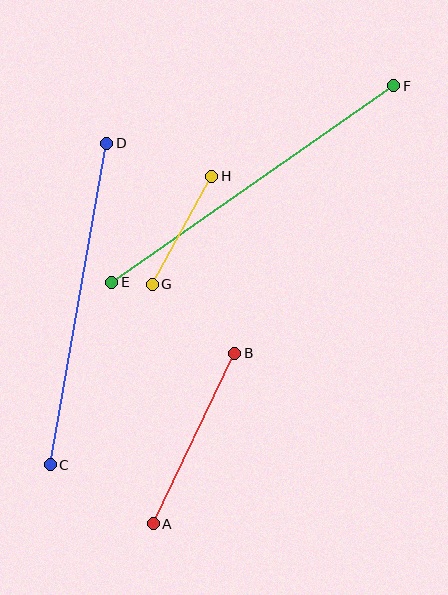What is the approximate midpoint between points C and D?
The midpoint is at approximately (78, 304) pixels.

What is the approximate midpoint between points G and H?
The midpoint is at approximately (182, 230) pixels.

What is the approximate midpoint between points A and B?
The midpoint is at approximately (194, 438) pixels.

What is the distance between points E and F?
The distance is approximately 344 pixels.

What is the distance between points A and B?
The distance is approximately 189 pixels.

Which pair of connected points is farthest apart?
Points E and F are farthest apart.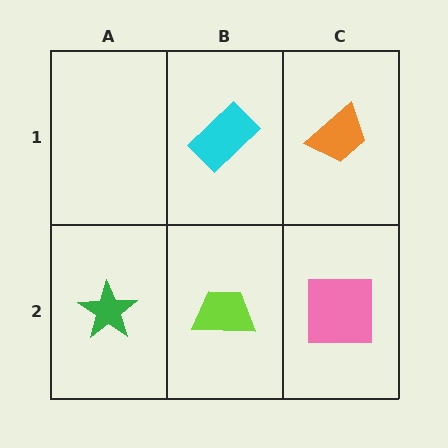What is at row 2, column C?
A pink square.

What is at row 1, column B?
A cyan rectangle.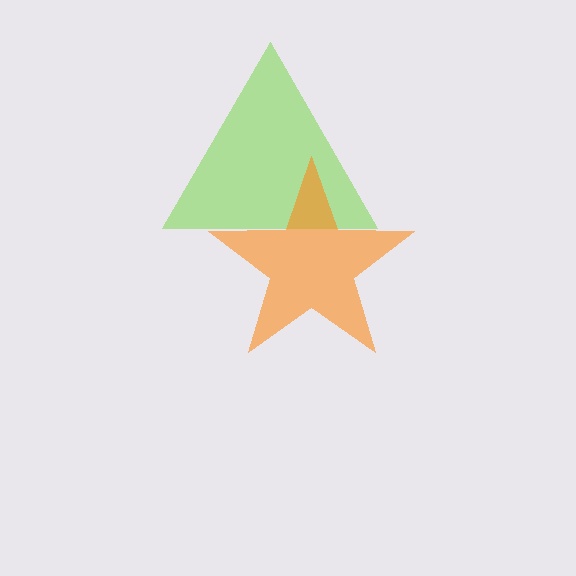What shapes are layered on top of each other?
The layered shapes are: a lime triangle, an orange star.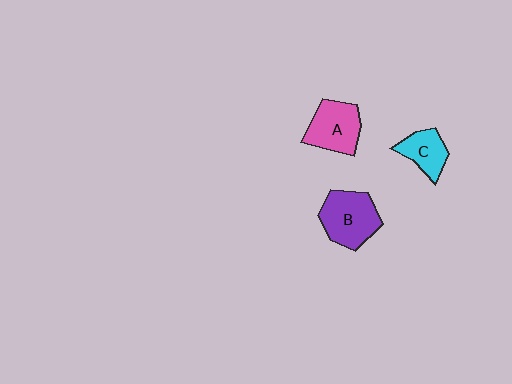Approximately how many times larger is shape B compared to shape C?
Approximately 1.6 times.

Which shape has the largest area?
Shape B (purple).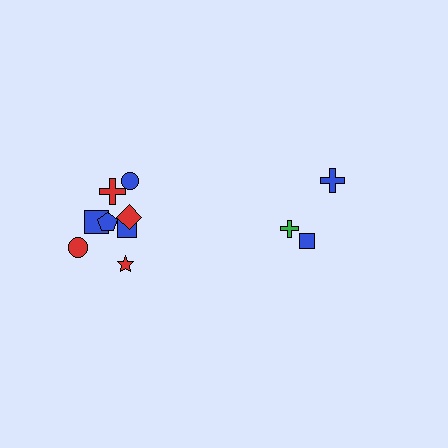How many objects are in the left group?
There are 8 objects.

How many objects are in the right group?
There are 3 objects.